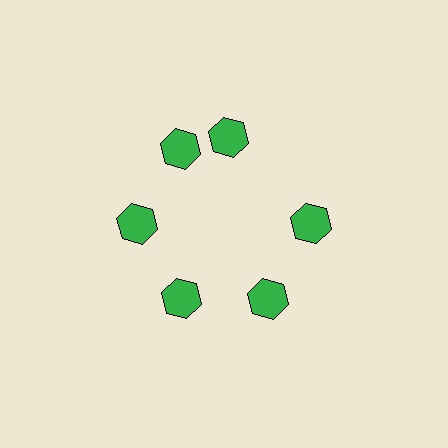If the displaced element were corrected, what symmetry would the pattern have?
It would have 6-fold rotational symmetry — the pattern would map onto itself every 60 degrees.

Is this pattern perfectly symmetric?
No. The 6 green hexagons are arranged in a ring, but one element near the 1 o'clock position is rotated out of alignment along the ring, breaking the 6-fold rotational symmetry.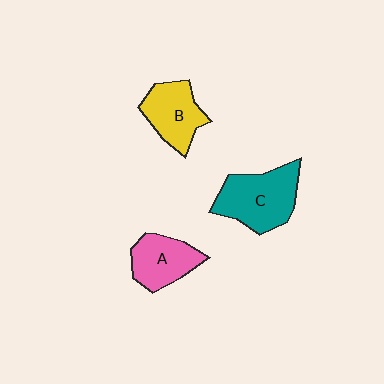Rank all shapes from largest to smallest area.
From largest to smallest: C (teal), B (yellow), A (pink).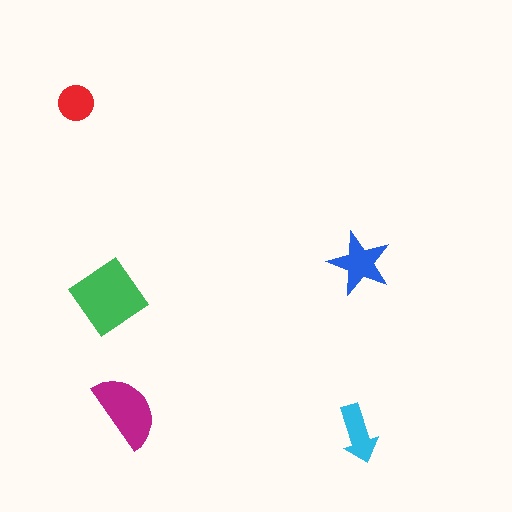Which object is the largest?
The green diamond.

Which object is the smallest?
The red circle.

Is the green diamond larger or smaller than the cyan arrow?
Larger.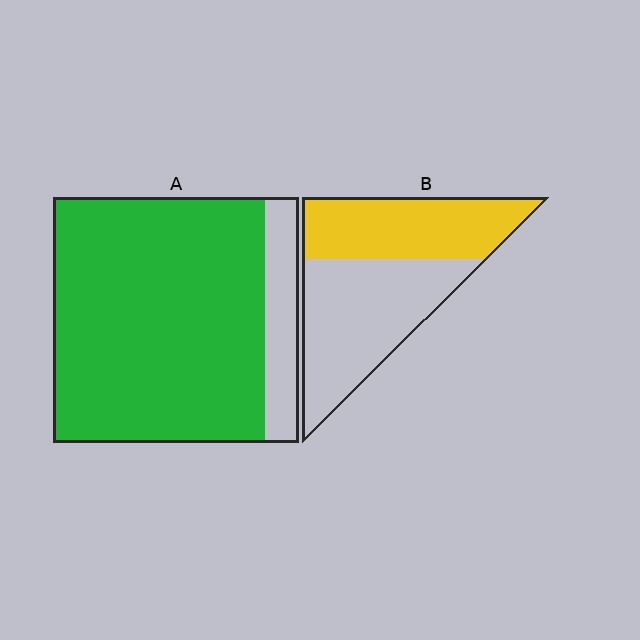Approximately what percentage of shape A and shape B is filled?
A is approximately 85% and B is approximately 45%.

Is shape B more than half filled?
No.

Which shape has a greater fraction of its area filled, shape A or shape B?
Shape A.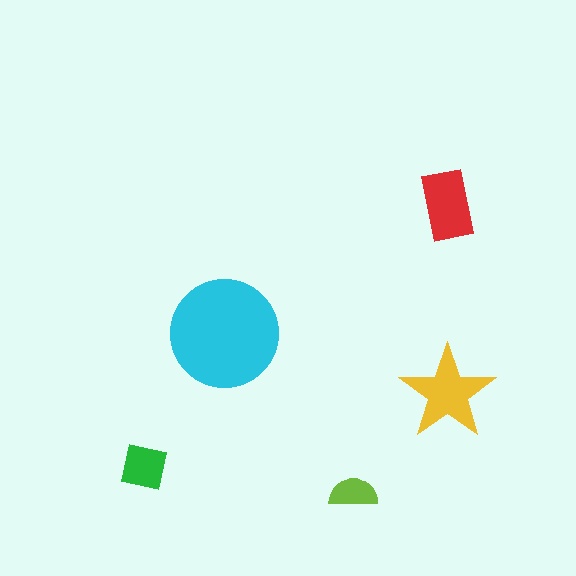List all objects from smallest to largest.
The lime semicircle, the green square, the red rectangle, the yellow star, the cyan circle.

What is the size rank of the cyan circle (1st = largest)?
1st.